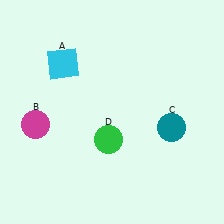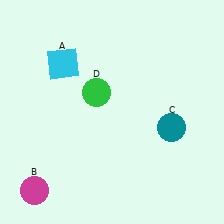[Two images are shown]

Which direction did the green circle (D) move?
The green circle (D) moved up.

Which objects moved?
The objects that moved are: the magenta circle (B), the green circle (D).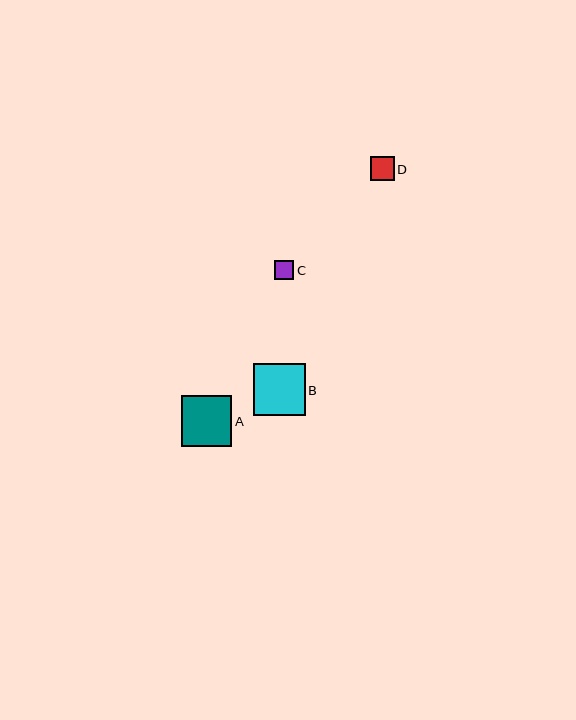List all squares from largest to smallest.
From largest to smallest: B, A, D, C.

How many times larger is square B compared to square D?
Square B is approximately 2.2 times the size of square D.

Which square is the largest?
Square B is the largest with a size of approximately 52 pixels.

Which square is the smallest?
Square C is the smallest with a size of approximately 19 pixels.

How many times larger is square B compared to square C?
Square B is approximately 2.8 times the size of square C.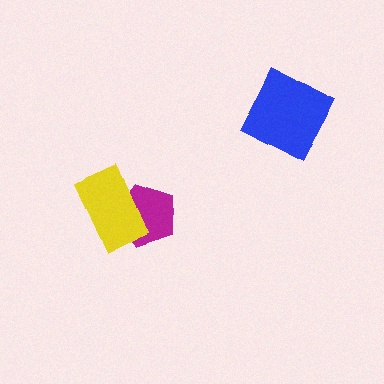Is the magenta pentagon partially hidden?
Yes, it is partially covered by another shape.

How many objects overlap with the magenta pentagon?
1 object overlaps with the magenta pentagon.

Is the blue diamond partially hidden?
No, no other shape covers it.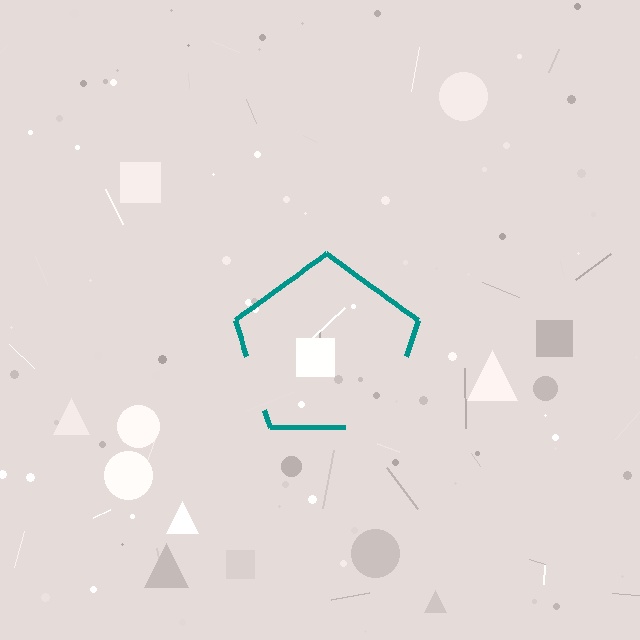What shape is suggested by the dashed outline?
The dashed outline suggests a pentagon.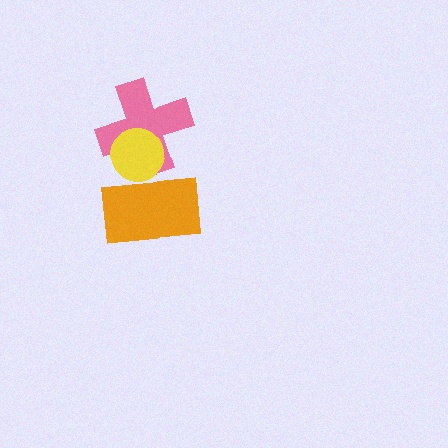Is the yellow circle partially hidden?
Yes, it is partially covered by another shape.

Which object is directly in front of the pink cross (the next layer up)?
The yellow circle is directly in front of the pink cross.